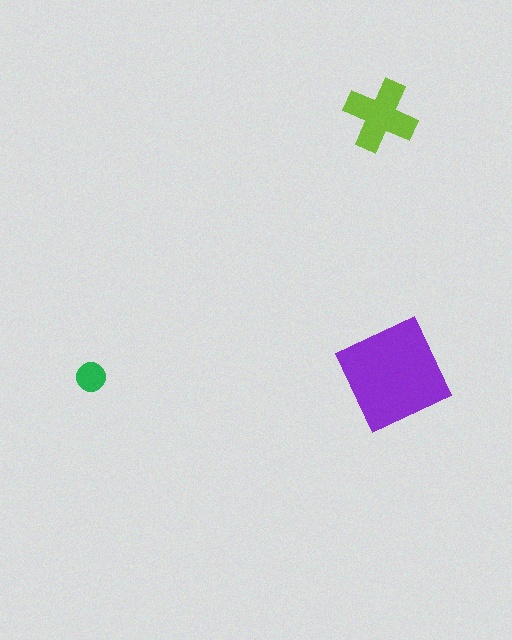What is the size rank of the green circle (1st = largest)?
3rd.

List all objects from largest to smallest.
The purple square, the lime cross, the green circle.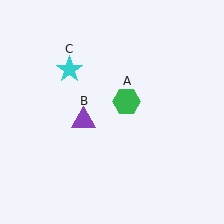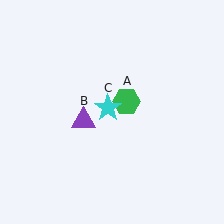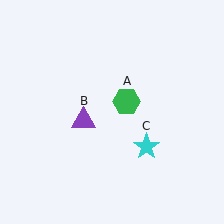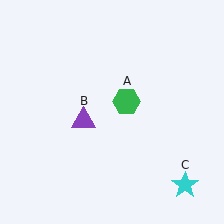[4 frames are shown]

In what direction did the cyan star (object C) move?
The cyan star (object C) moved down and to the right.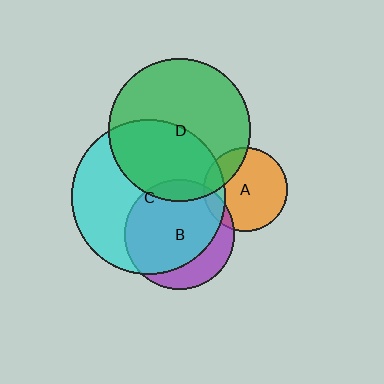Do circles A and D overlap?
Yes.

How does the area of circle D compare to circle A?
Approximately 2.9 times.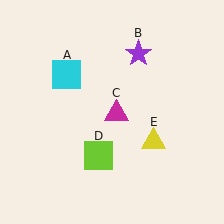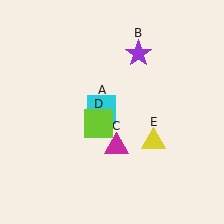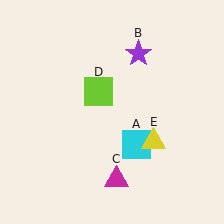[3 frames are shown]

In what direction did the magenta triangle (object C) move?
The magenta triangle (object C) moved down.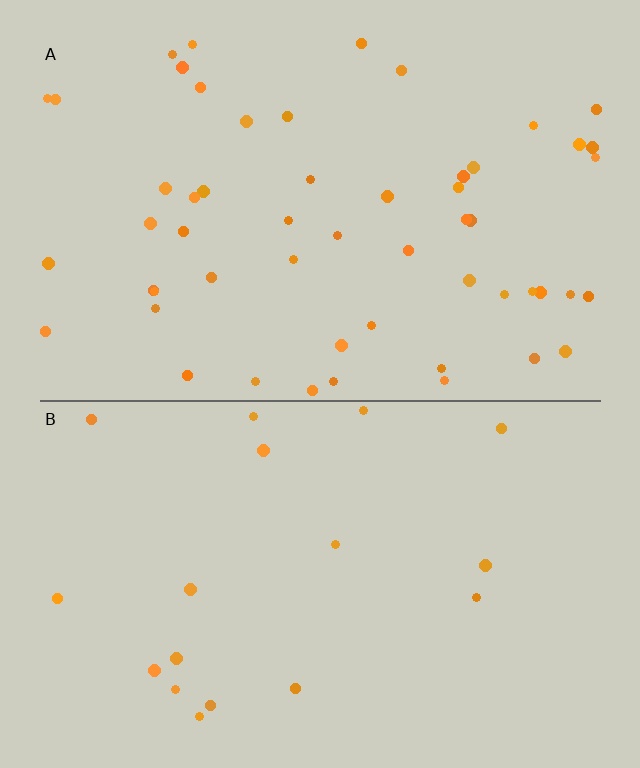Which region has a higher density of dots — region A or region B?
A (the top).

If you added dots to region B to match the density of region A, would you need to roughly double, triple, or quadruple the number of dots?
Approximately triple.